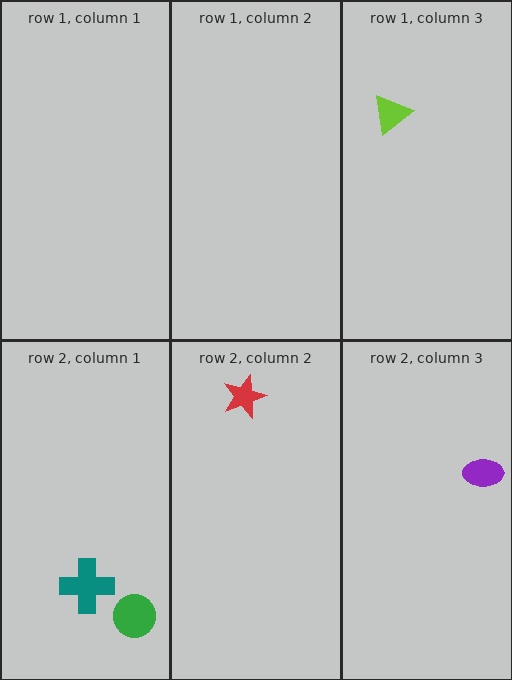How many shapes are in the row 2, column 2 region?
1.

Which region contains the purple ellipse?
The row 2, column 3 region.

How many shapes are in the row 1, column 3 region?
1.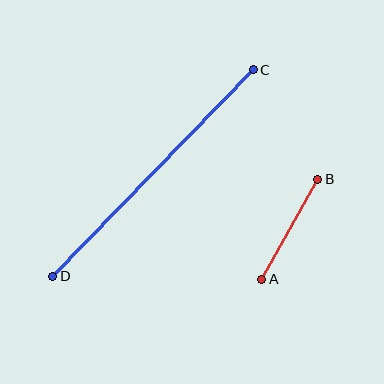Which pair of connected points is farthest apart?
Points C and D are farthest apart.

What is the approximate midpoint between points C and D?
The midpoint is at approximately (153, 173) pixels.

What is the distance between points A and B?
The distance is approximately 115 pixels.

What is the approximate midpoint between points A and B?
The midpoint is at approximately (290, 229) pixels.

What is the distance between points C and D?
The distance is approximately 288 pixels.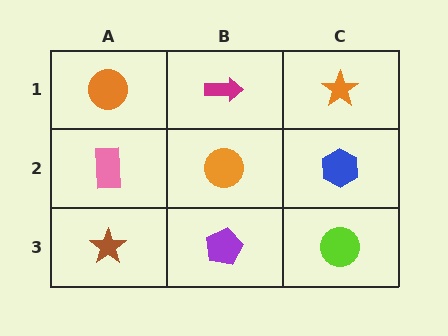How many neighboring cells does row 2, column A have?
3.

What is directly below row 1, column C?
A blue hexagon.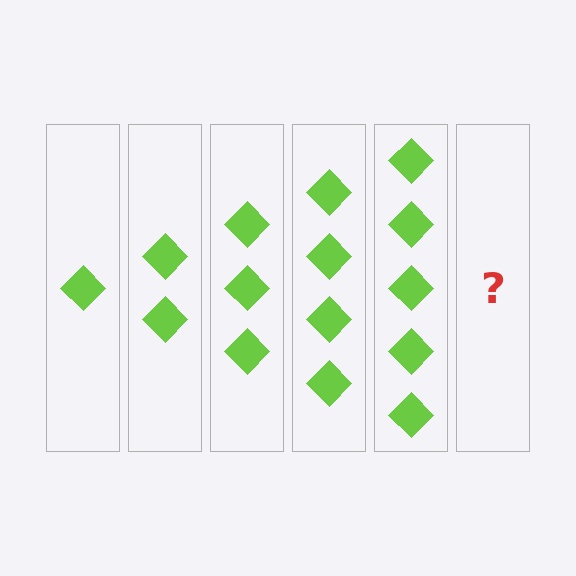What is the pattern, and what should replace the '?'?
The pattern is that each step adds one more diamond. The '?' should be 6 diamonds.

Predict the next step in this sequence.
The next step is 6 diamonds.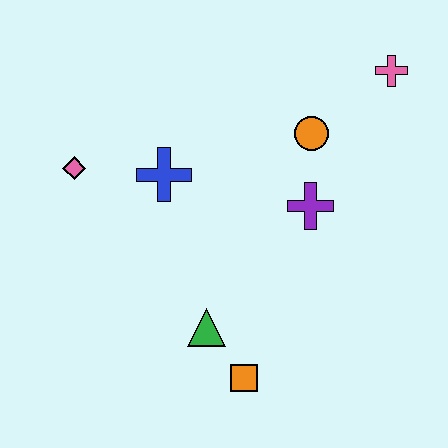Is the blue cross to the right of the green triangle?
No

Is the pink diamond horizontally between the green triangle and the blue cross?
No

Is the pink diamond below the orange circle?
Yes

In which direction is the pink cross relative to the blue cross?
The pink cross is to the right of the blue cross.